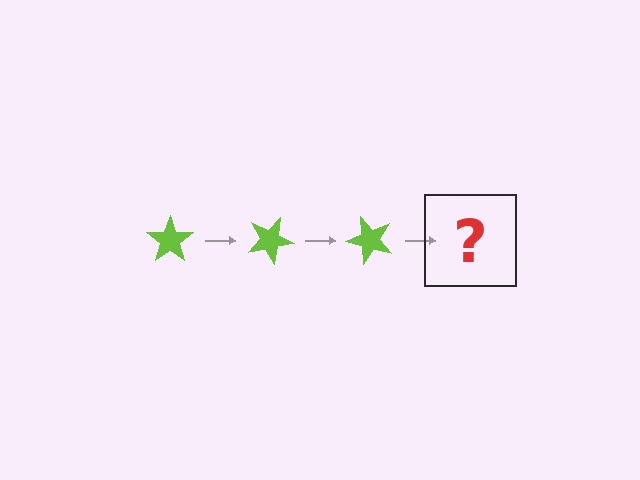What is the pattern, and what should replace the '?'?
The pattern is that the star rotates 25 degrees each step. The '?' should be a lime star rotated 75 degrees.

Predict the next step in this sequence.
The next step is a lime star rotated 75 degrees.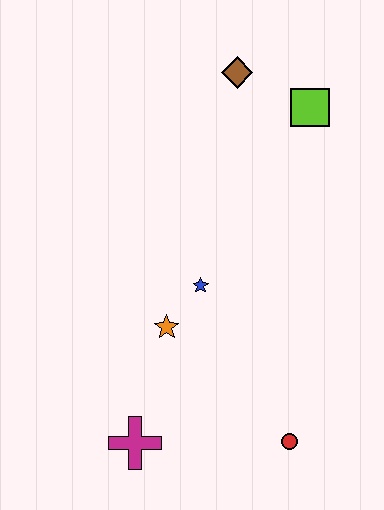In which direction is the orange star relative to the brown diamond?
The orange star is below the brown diamond.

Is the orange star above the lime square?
No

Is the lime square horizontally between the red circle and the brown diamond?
No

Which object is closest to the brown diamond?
The lime square is closest to the brown diamond.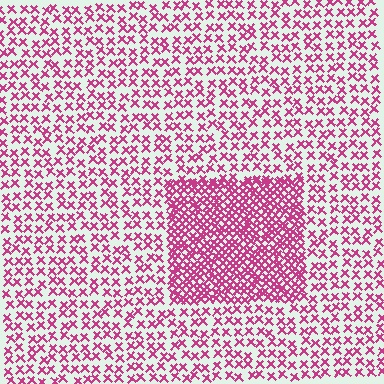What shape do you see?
I see a rectangle.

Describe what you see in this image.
The image contains small magenta elements arranged at two different densities. A rectangle-shaped region is visible where the elements are more densely packed than the surrounding area.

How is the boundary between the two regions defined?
The boundary is defined by a change in element density (approximately 2.3x ratio). All elements are the same color, size, and shape.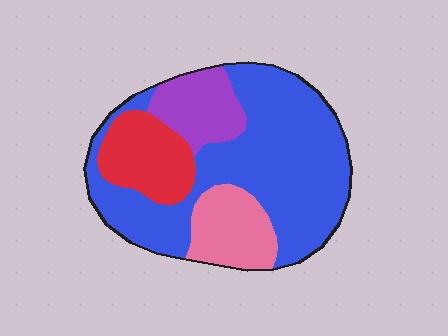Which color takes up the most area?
Blue, at roughly 60%.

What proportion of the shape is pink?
Pink covers about 15% of the shape.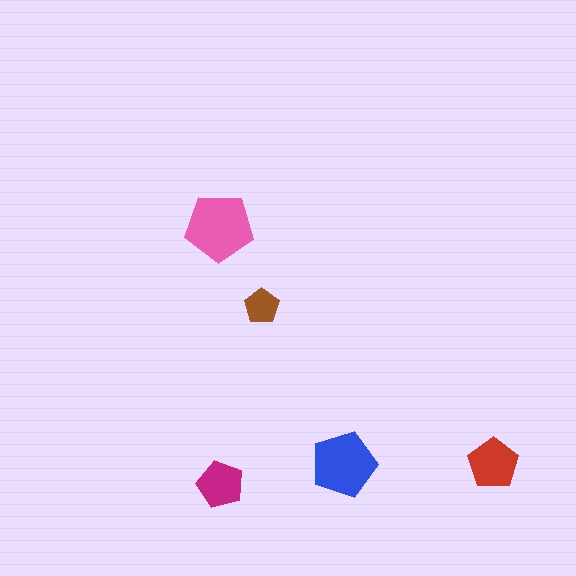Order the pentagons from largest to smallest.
the pink one, the blue one, the red one, the magenta one, the brown one.